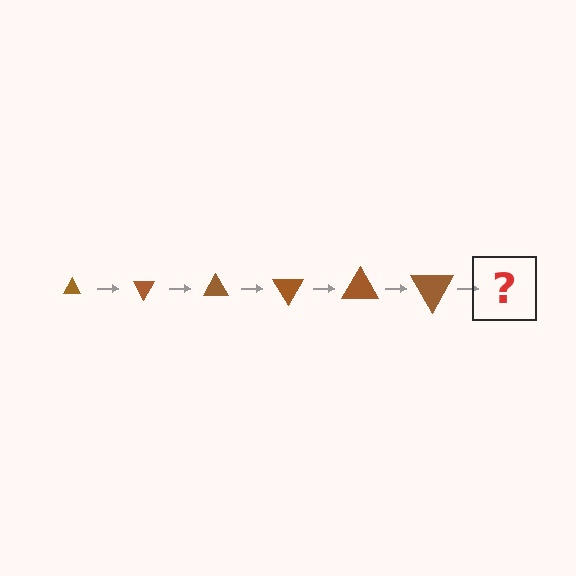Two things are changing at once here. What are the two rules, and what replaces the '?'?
The two rules are that the triangle grows larger each step and it rotates 60 degrees each step. The '?' should be a triangle, larger than the previous one and rotated 360 degrees from the start.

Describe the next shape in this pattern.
It should be a triangle, larger than the previous one and rotated 360 degrees from the start.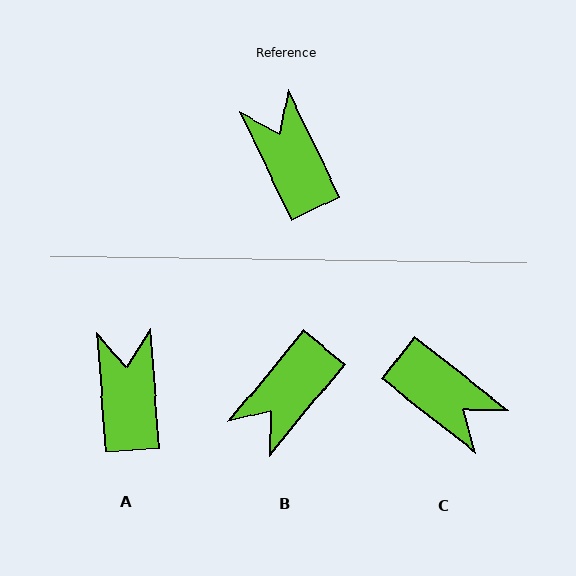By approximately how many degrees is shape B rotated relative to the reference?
Approximately 115 degrees counter-clockwise.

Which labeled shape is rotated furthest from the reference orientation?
C, about 154 degrees away.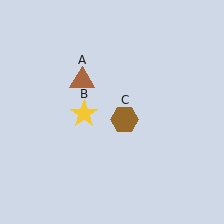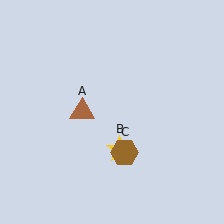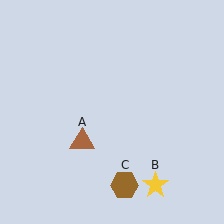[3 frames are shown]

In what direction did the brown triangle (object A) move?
The brown triangle (object A) moved down.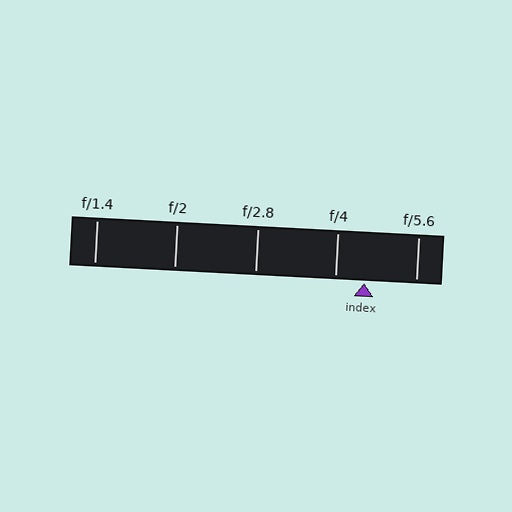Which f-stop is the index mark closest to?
The index mark is closest to f/4.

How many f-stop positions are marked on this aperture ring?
There are 5 f-stop positions marked.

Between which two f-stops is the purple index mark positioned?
The index mark is between f/4 and f/5.6.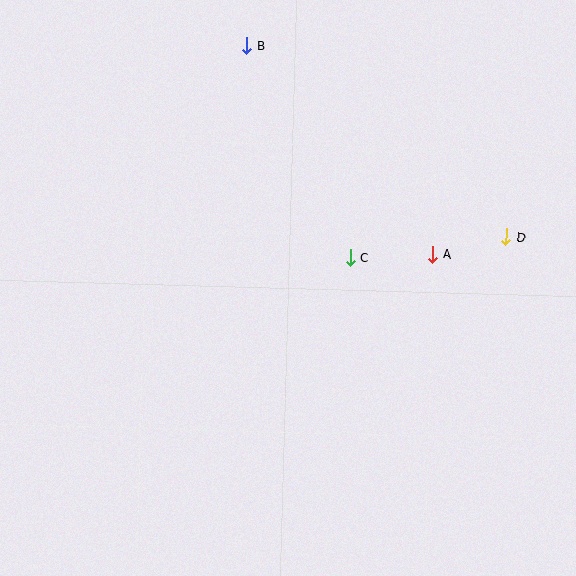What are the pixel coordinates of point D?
Point D is at (506, 237).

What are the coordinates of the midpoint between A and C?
The midpoint between A and C is at (391, 256).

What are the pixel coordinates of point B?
Point B is at (247, 45).